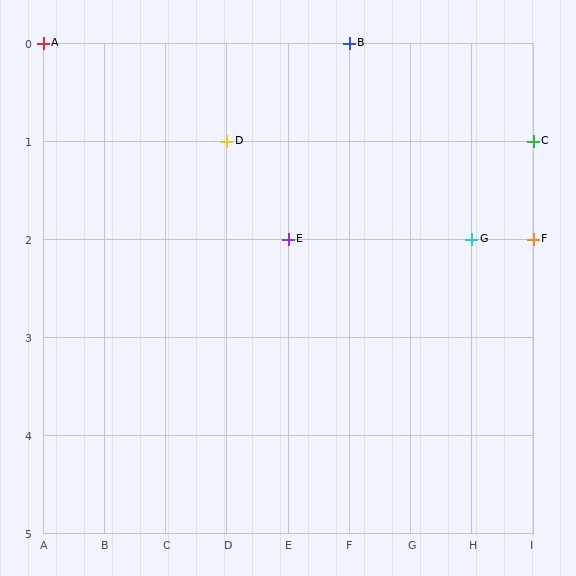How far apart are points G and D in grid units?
Points G and D are 4 columns and 1 row apart (about 4.1 grid units diagonally).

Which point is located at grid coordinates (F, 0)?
Point B is at (F, 0).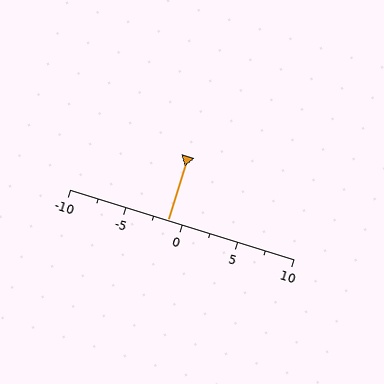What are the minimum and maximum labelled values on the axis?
The axis runs from -10 to 10.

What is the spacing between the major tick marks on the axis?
The major ticks are spaced 5 apart.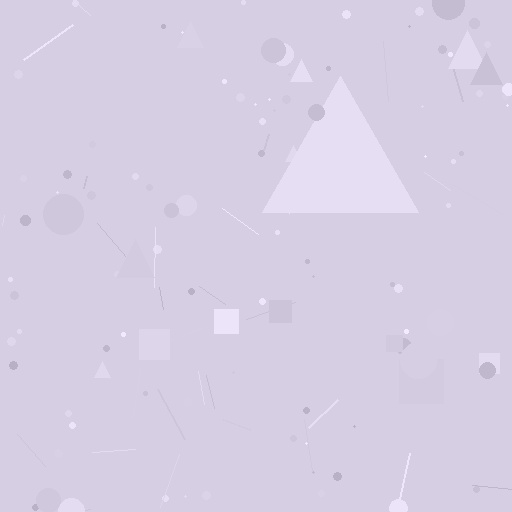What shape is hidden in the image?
A triangle is hidden in the image.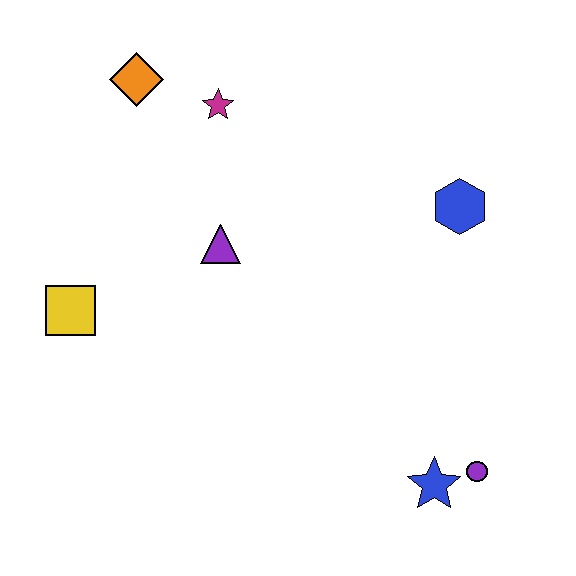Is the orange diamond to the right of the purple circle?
No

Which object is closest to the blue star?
The purple circle is closest to the blue star.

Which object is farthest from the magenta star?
The purple circle is farthest from the magenta star.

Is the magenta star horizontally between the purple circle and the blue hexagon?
No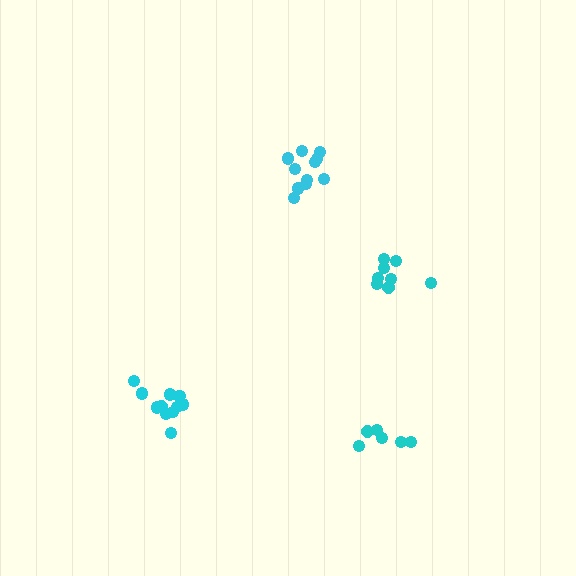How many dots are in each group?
Group 1: 8 dots, Group 2: 11 dots, Group 3: 6 dots, Group 4: 11 dots (36 total).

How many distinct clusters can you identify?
There are 4 distinct clusters.